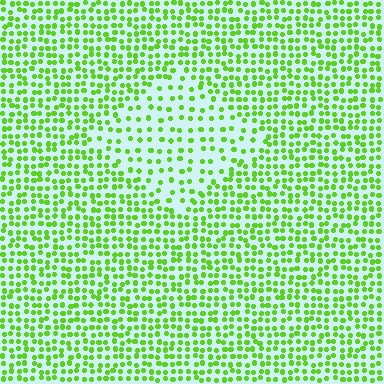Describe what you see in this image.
The image contains small lime elements arranged at two different densities. A diamond-shaped region is visible where the elements are less densely packed than the surrounding area.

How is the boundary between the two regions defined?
The boundary is defined by a change in element density (approximately 2.0x ratio). All elements are the same color, size, and shape.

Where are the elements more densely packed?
The elements are more densely packed outside the diamond boundary.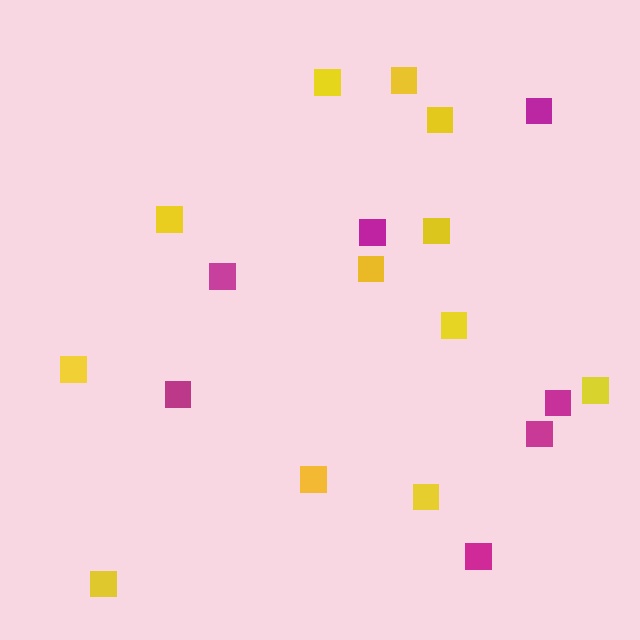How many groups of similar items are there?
There are 2 groups: one group of yellow squares (12) and one group of magenta squares (7).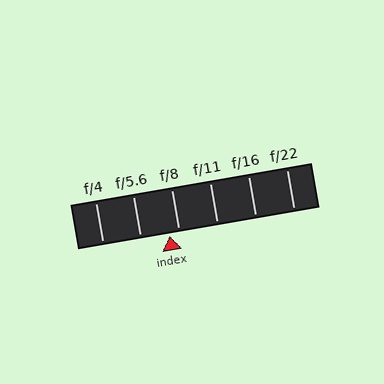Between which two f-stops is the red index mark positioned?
The index mark is between f/5.6 and f/8.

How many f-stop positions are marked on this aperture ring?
There are 6 f-stop positions marked.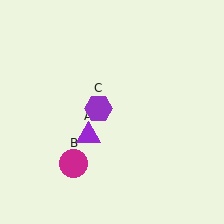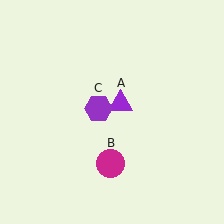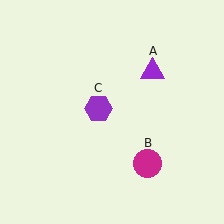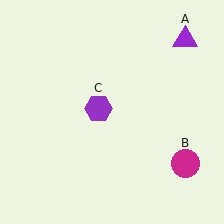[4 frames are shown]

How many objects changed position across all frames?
2 objects changed position: purple triangle (object A), magenta circle (object B).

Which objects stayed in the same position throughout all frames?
Purple hexagon (object C) remained stationary.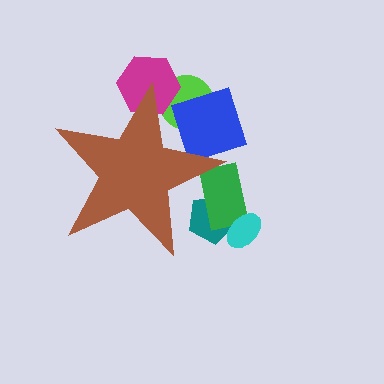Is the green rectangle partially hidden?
Yes, the green rectangle is partially hidden behind the brown star.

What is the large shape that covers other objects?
A brown star.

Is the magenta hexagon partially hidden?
Yes, the magenta hexagon is partially hidden behind the brown star.